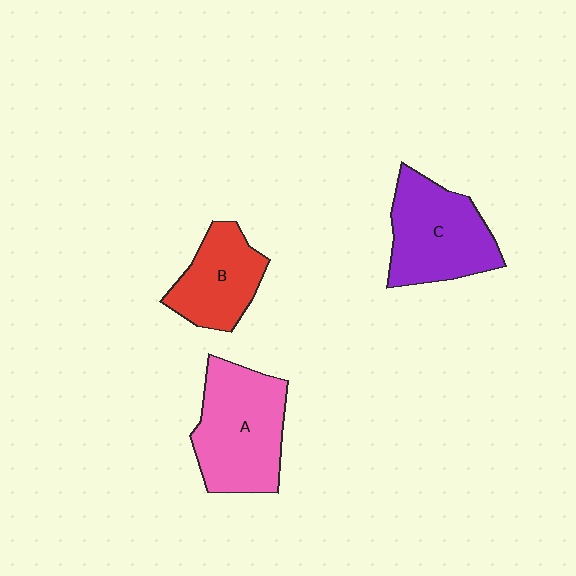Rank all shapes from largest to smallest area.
From largest to smallest: A (pink), C (purple), B (red).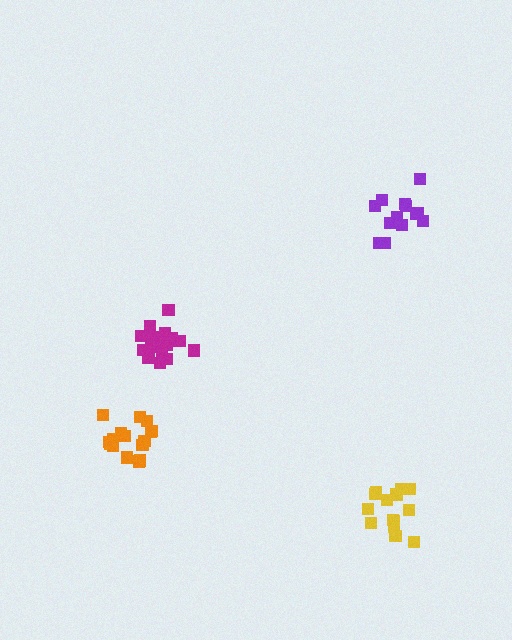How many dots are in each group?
Group 1: 18 dots, Group 2: 13 dots, Group 3: 14 dots, Group 4: 19 dots (64 total).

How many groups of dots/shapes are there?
There are 4 groups.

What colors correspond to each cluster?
The clusters are colored: orange, purple, yellow, magenta.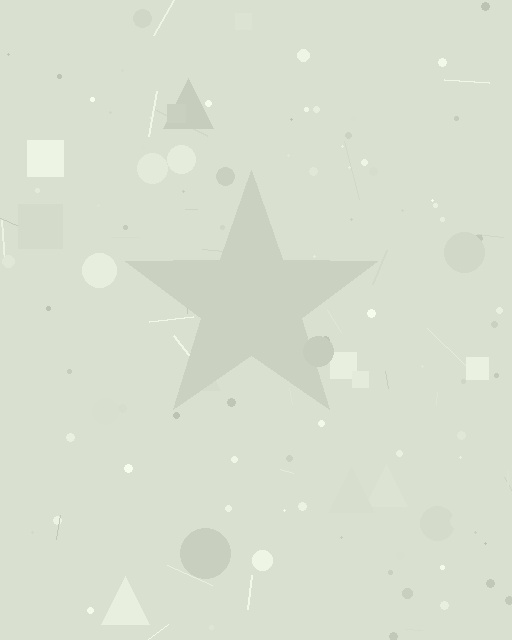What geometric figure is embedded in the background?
A star is embedded in the background.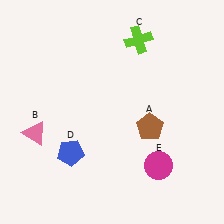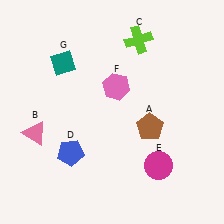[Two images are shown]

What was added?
A pink hexagon (F), a teal diamond (G) were added in Image 2.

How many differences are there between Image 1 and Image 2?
There are 2 differences between the two images.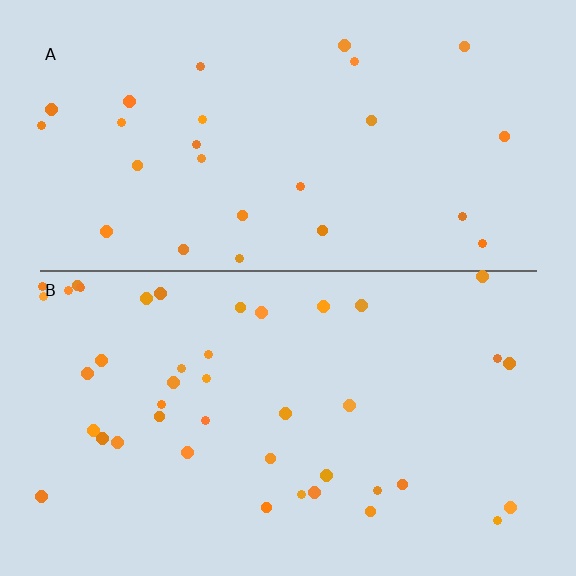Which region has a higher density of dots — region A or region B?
B (the bottom).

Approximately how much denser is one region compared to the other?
Approximately 1.6× — region B over region A.